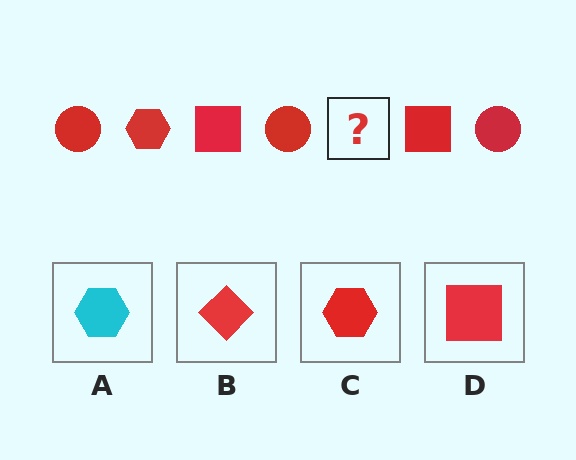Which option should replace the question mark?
Option C.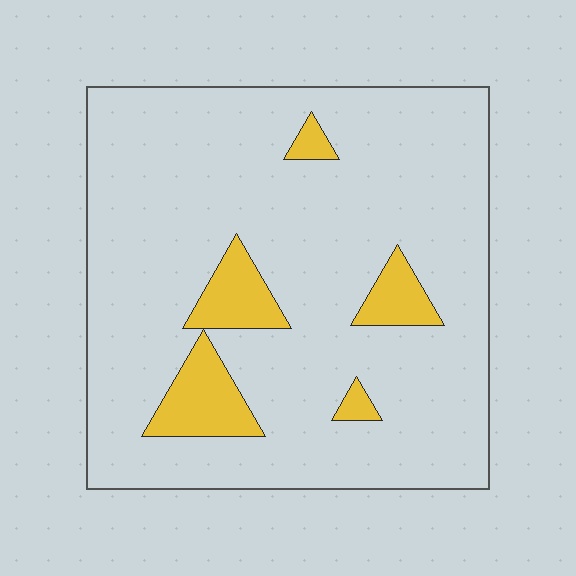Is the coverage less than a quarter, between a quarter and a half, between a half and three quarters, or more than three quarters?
Less than a quarter.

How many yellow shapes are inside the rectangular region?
5.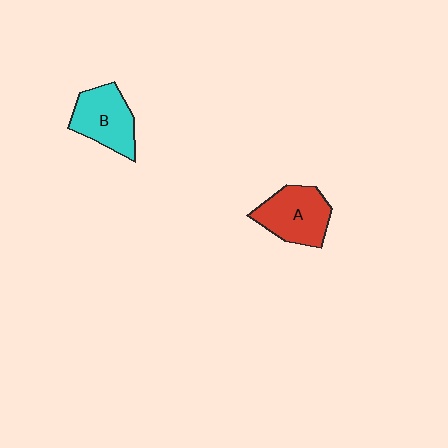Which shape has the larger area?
Shape A (red).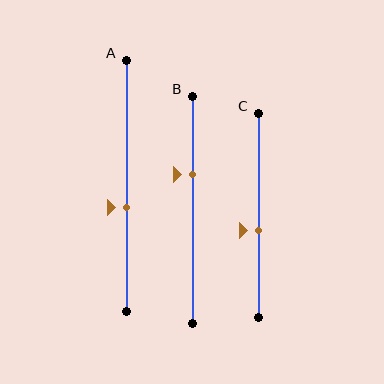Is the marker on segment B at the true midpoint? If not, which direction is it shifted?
No, the marker on segment B is shifted upward by about 16% of the segment length.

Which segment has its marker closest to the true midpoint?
Segment C has its marker closest to the true midpoint.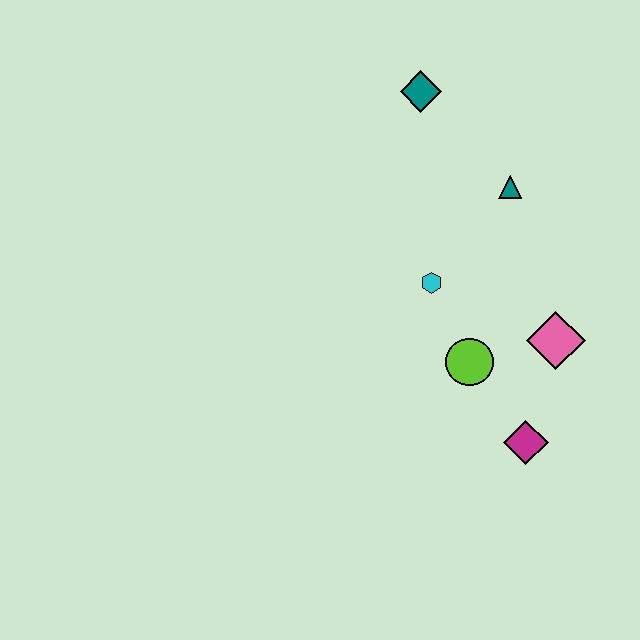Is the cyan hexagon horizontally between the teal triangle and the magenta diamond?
No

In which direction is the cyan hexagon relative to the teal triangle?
The cyan hexagon is below the teal triangle.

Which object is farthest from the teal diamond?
The magenta diamond is farthest from the teal diamond.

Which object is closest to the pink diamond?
The lime circle is closest to the pink diamond.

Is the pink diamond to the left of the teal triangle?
No